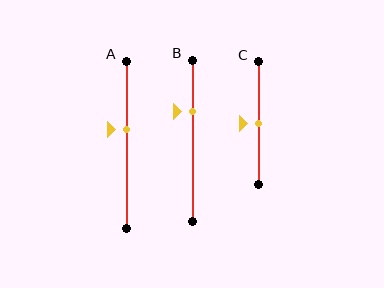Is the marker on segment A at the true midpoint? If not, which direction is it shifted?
No, the marker on segment A is shifted upward by about 9% of the segment length.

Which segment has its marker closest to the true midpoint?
Segment C has its marker closest to the true midpoint.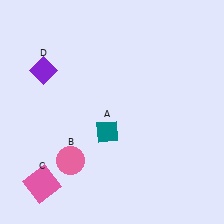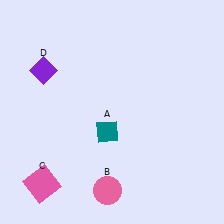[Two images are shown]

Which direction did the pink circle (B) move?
The pink circle (B) moved right.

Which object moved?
The pink circle (B) moved right.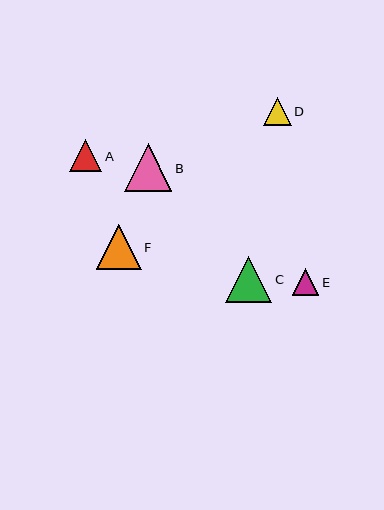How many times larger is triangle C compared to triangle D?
Triangle C is approximately 1.7 times the size of triangle D.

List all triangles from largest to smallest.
From largest to smallest: B, C, F, A, D, E.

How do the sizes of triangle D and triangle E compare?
Triangle D and triangle E are approximately the same size.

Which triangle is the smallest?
Triangle E is the smallest with a size of approximately 27 pixels.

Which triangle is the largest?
Triangle B is the largest with a size of approximately 47 pixels.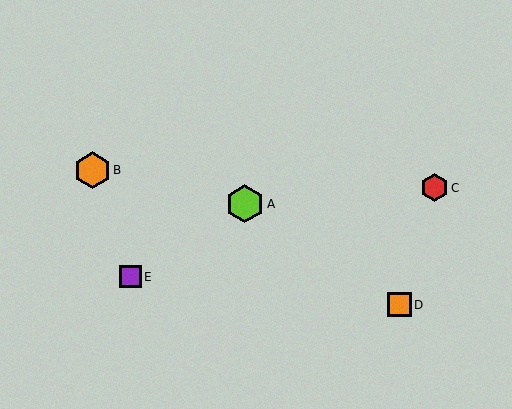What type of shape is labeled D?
Shape D is an orange square.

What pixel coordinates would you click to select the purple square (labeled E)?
Click at (130, 277) to select the purple square E.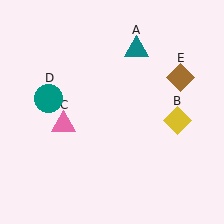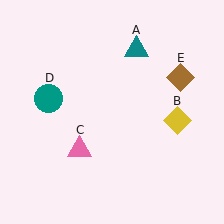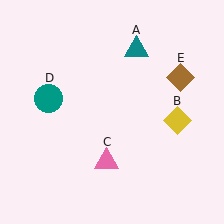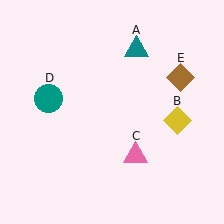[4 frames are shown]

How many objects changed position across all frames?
1 object changed position: pink triangle (object C).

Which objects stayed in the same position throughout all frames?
Teal triangle (object A) and yellow diamond (object B) and teal circle (object D) and brown diamond (object E) remained stationary.